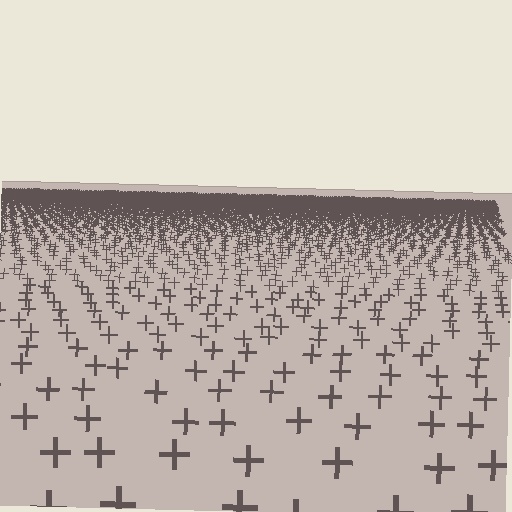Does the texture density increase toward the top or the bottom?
Density increases toward the top.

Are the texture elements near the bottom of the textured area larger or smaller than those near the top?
Larger. Near the bottom, elements are closer to the viewer and appear at a bigger on-screen size.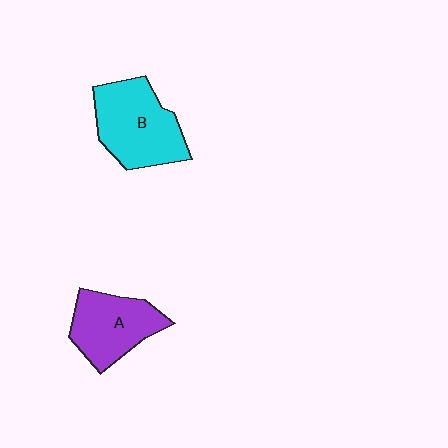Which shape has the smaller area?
Shape A (purple).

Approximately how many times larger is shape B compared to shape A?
Approximately 1.2 times.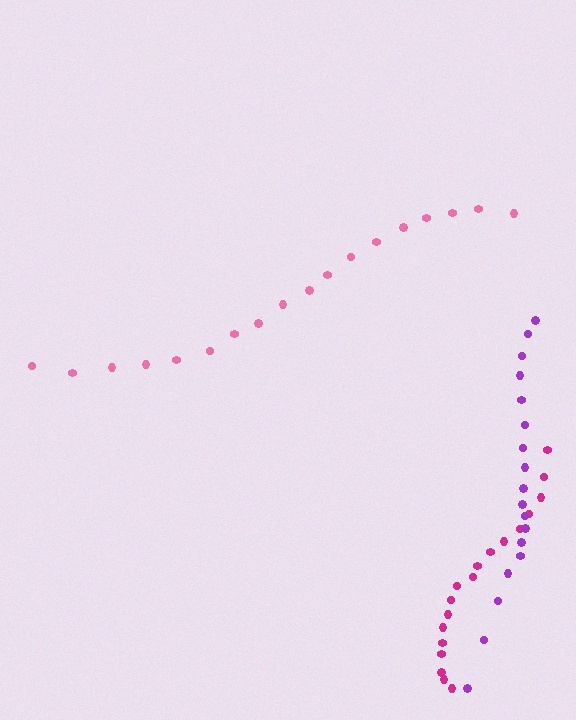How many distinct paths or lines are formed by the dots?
There are 3 distinct paths.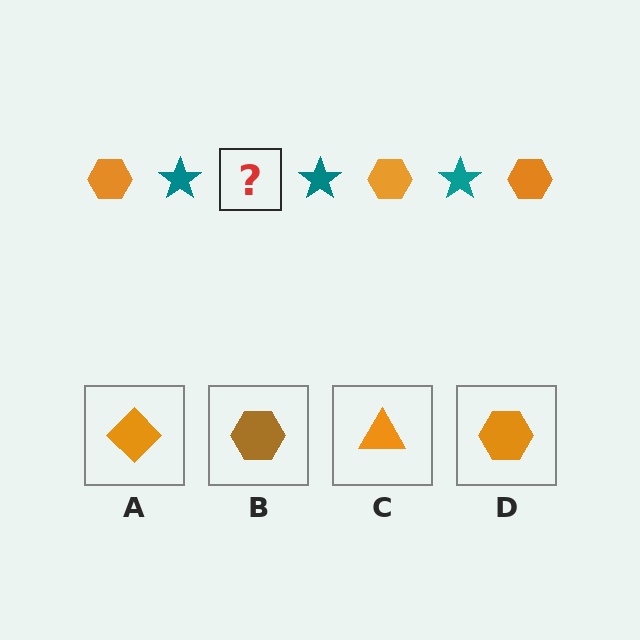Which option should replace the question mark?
Option D.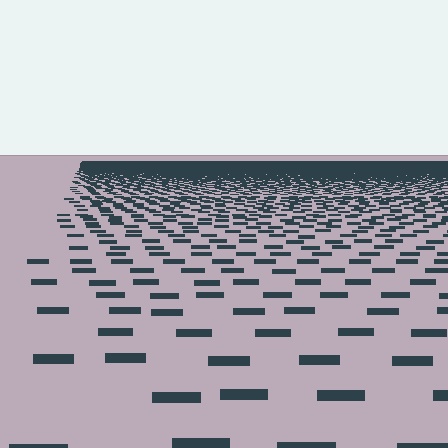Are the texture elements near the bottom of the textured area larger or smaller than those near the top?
Larger. Near the bottom, elements are closer to the viewer and appear at a bigger on-screen size.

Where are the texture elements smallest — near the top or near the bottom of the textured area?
Near the top.